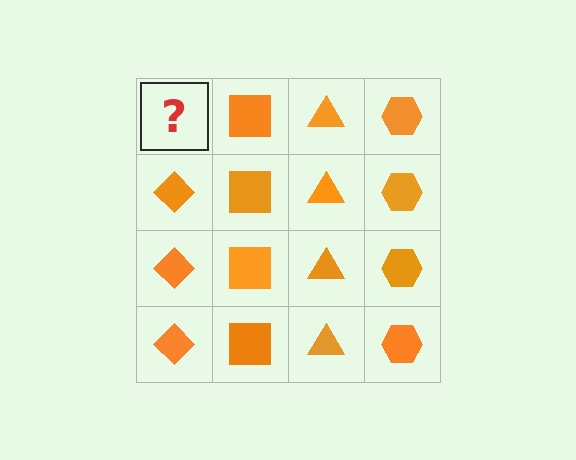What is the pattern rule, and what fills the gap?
The rule is that each column has a consistent shape. The gap should be filled with an orange diamond.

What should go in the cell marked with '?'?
The missing cell should contain an orange diamond.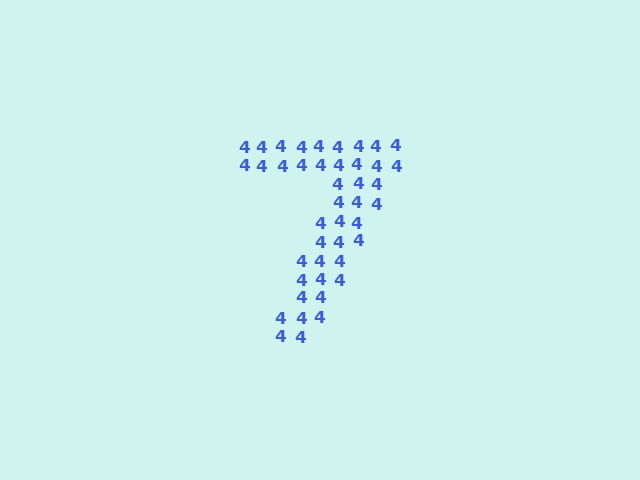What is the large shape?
The large shape is the digit 7.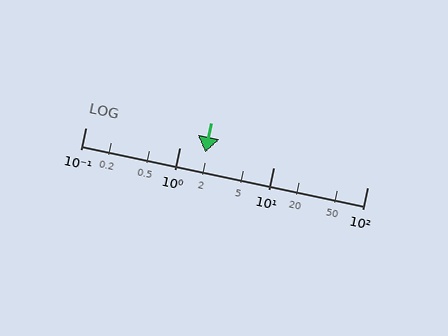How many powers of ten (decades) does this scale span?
The scale spans 3 decades, from 0.1 to 100.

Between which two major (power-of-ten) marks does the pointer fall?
The pointer is between 1 and 10.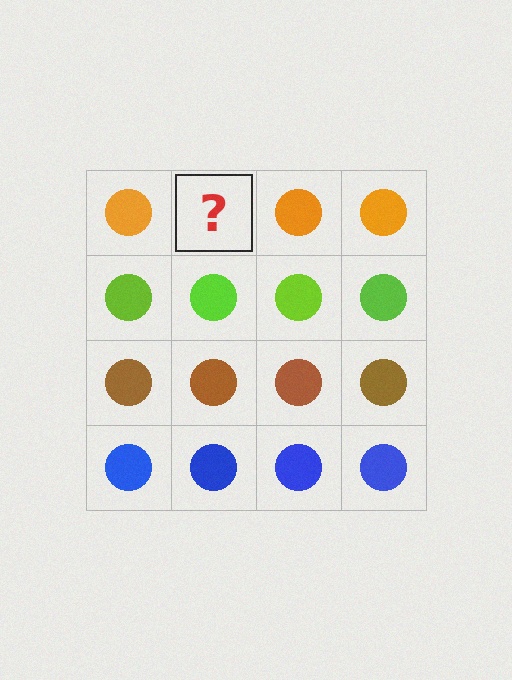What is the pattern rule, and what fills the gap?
The rule is that each row has a consistent color. The gap should be filled with an orange circle.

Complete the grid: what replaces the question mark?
The question mark should be replaced with an orange circle.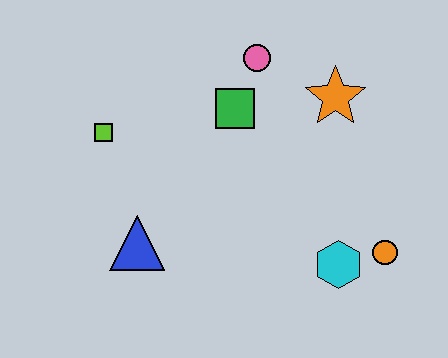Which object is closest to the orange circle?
The cyan hexagon is closest to the orange circle.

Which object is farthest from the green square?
The orange circle is farthest from the green square.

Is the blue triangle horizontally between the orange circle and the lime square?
Yes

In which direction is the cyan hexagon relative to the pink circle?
The cyan hexagon is below the pink circle.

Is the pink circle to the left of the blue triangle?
No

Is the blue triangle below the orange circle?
No